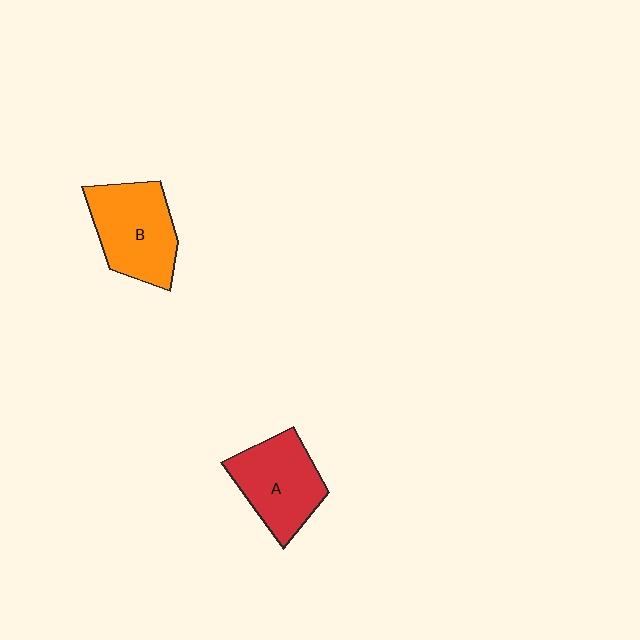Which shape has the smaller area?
Shape A (red).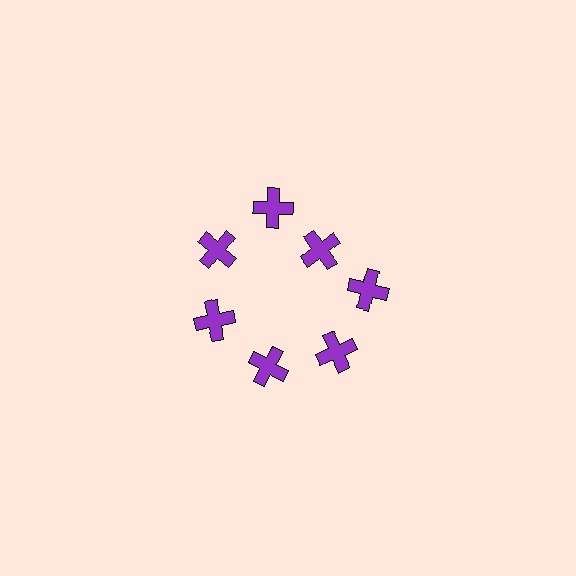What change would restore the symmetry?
The symmetry would be restored by moving it outward, back onto the ring so that all 7 crosses sit at equal angles and equal distance from the center.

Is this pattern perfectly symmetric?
No. The 7 purple crosses are arranged in a ring, but one element near the 1 o'clock position is pulled inward toward the center, breaking the 7-fold rotational symmetry.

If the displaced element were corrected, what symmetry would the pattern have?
It would have 7-fold rotational symmetry — the pattern would map onto itself every 51 degrees.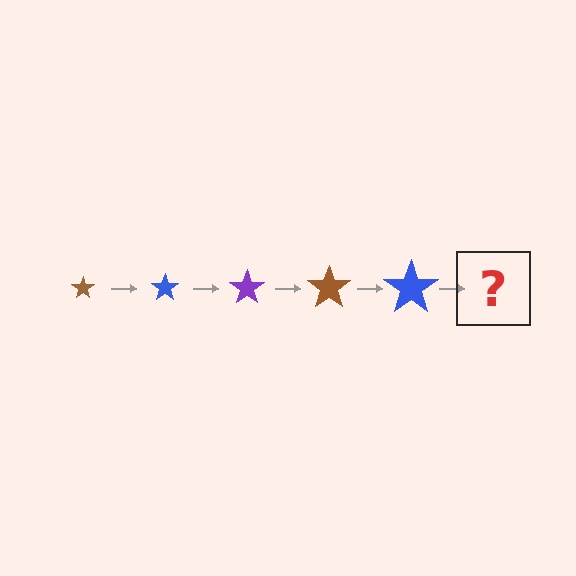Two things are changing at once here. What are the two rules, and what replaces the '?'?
The two rules are that the star grows larger each step and the color cycles through brown, blue, and purple. The '?' should be a purple star, larger than the previous one.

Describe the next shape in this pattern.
It should be a purple star, larger than the previous one.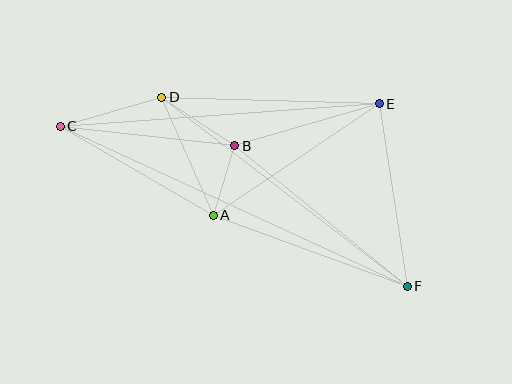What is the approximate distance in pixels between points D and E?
The distance between D and E is approximately 218 pixels.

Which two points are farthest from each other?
Points C and F are farthest from each other.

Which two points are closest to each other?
Points A and B are closest to each other.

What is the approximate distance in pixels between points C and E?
The distance between C and E is approximately 319 pixels.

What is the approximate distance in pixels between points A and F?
The distance between A and F is approximately 207 pixels.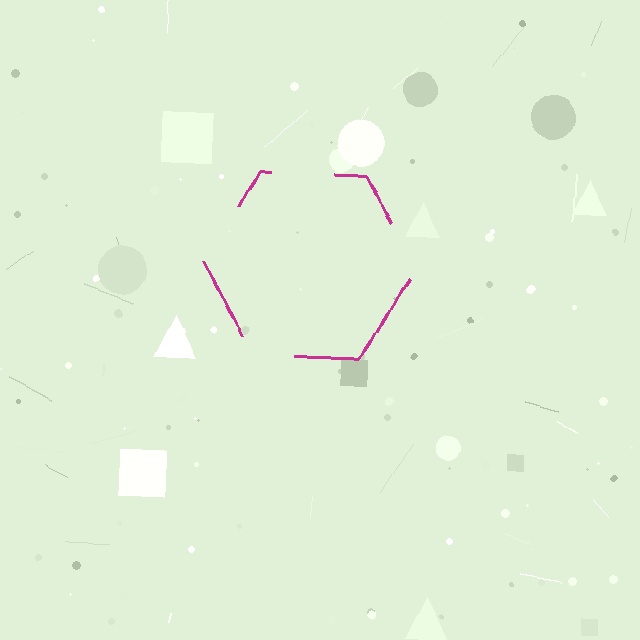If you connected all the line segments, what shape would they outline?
They would outline a hexagon.